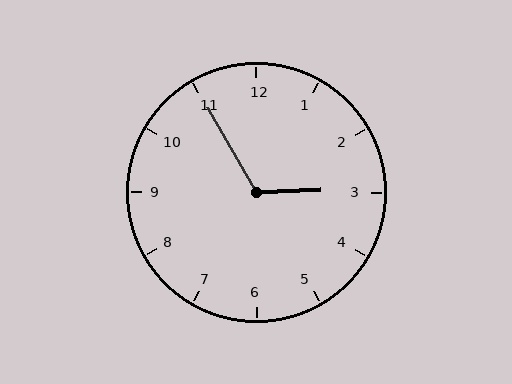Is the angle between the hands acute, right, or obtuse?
It is obtuse.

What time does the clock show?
2:55.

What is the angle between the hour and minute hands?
Approximately 118 degrees.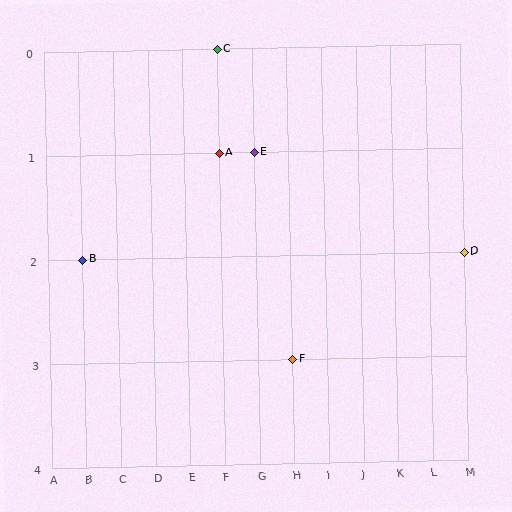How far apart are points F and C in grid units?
Points F and C are 2 columns and 3 rows apart (about 3.6 grid units diagonally).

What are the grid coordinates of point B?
Point B is at grid coordinates (B, 2).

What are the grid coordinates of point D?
Point D is at grid coordinates (M, 2).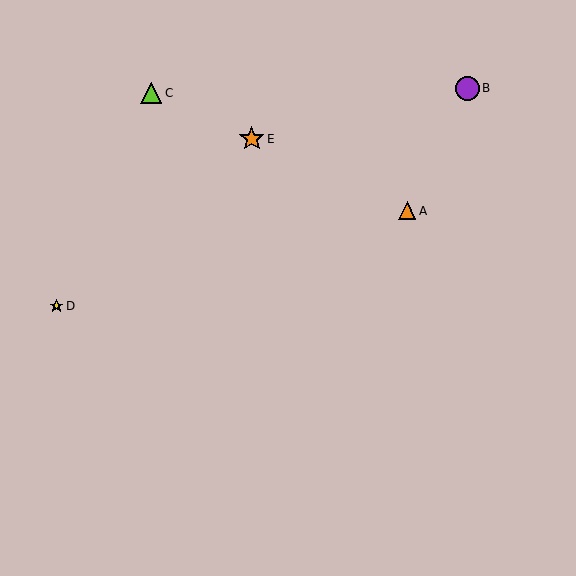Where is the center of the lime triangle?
The center of the lime triangle is at (151, 93).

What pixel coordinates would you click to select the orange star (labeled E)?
Click at (252, 139) to select the orange star E.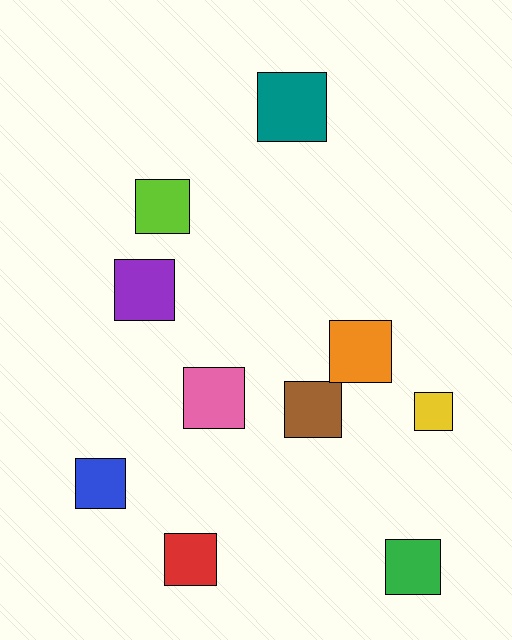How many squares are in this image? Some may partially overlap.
There are 10 squares.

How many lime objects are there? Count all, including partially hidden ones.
There is 1 lime object.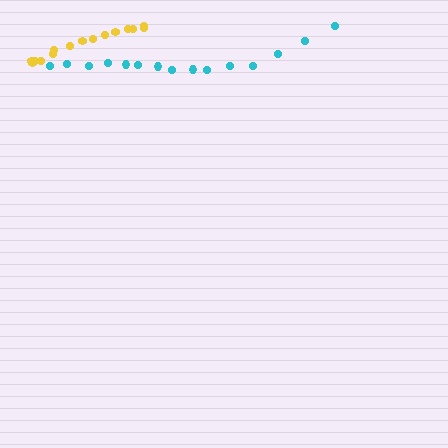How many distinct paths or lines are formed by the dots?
There are 2 distinct paths.